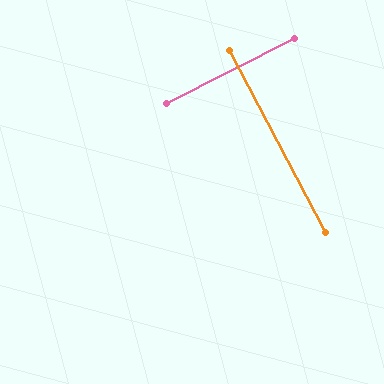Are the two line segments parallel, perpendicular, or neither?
Perpendicular — they meet at approximately 89°.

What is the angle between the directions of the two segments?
Approximately 89 degrees.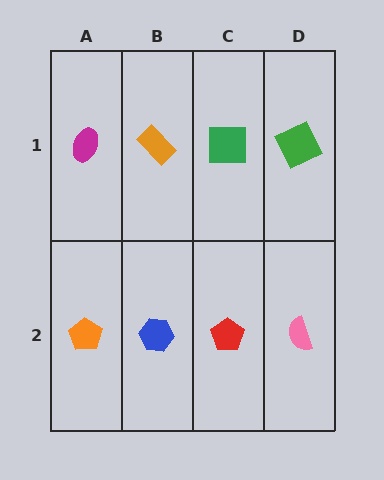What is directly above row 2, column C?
A green square.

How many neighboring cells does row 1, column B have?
3.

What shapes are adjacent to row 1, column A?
An orange pentagon (row 2, column A), an orange rectangle (row 1, column B).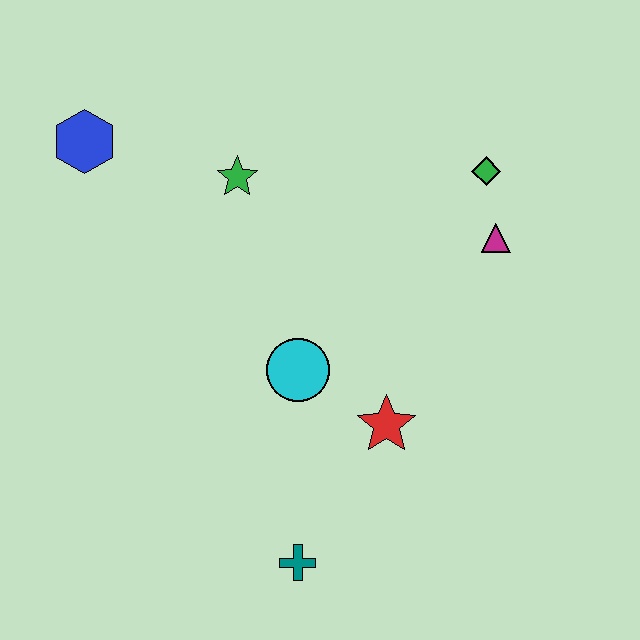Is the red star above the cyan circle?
No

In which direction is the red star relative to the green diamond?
The red star is below the green diamond.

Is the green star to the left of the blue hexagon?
No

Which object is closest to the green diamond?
The magenta triangle is closest to the green diamond.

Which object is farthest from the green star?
The teal cross is farthest from the green star.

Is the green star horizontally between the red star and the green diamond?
No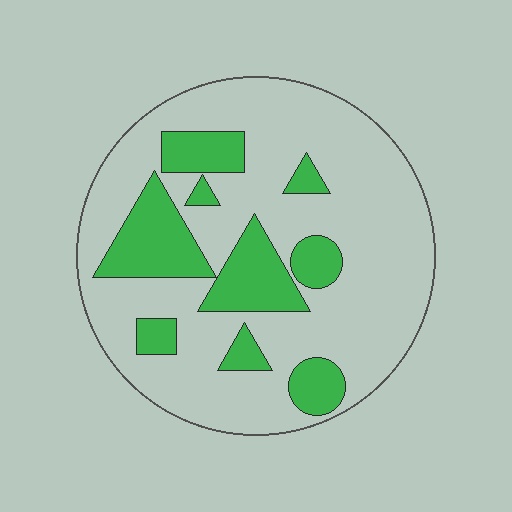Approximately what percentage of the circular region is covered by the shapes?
Approximately 25%.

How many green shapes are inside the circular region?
9.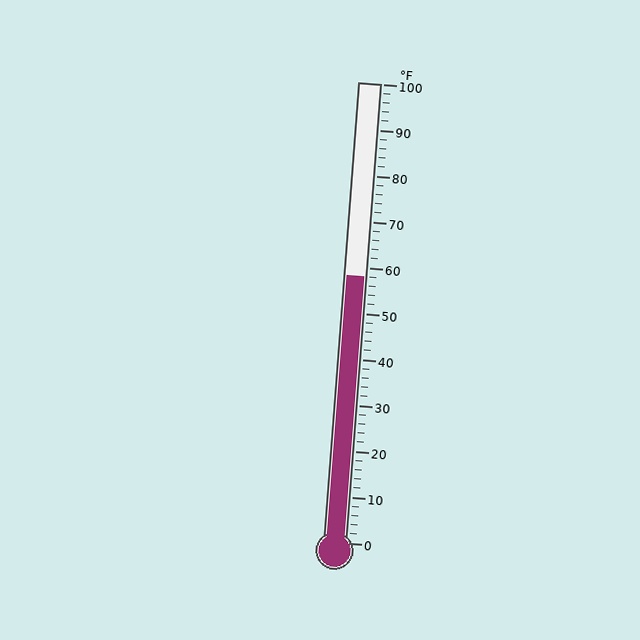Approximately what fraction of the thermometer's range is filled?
The thermometer is filled to approximately 60% of its range.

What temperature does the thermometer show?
The thermometer shows approximately 58°F.